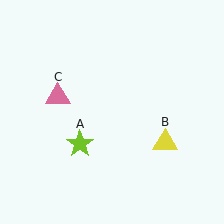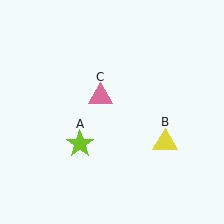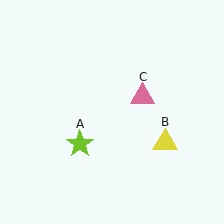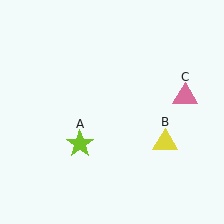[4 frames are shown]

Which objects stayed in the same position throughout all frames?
Lime star (object A) and yellow triangle (object B) remained stationary.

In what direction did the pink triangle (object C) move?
The pink triangle (object C) moved right.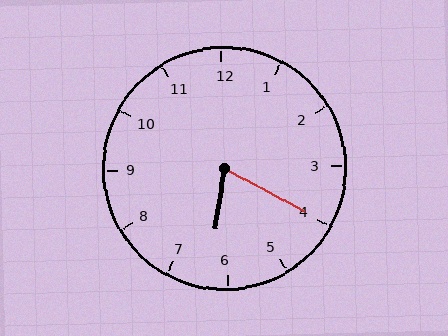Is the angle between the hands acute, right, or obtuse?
It is acute.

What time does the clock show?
6:20.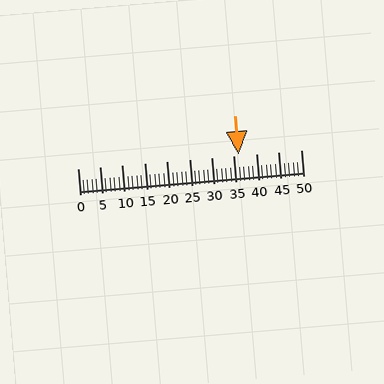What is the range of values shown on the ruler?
The ruler shows values from 0 to 50.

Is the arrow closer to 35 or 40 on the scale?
The arrow is closer to 35.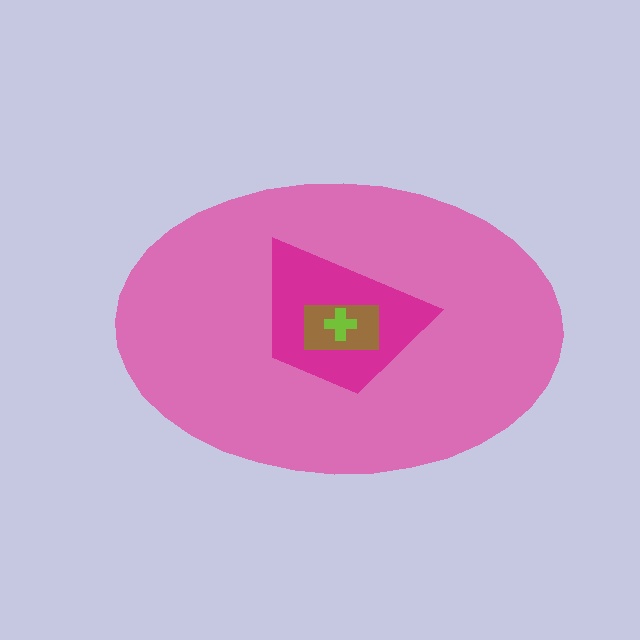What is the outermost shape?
The pink ellipse.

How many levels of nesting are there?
4.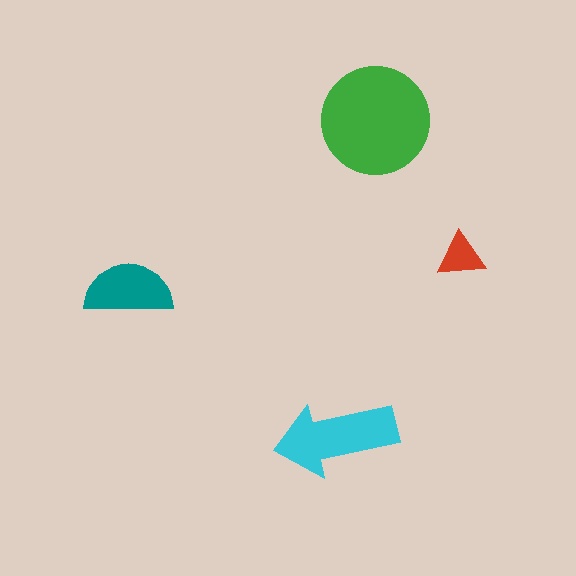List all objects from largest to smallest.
The green circle, the cyan arrow, the teal semicircle, the red triangle.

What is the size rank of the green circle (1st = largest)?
1st.